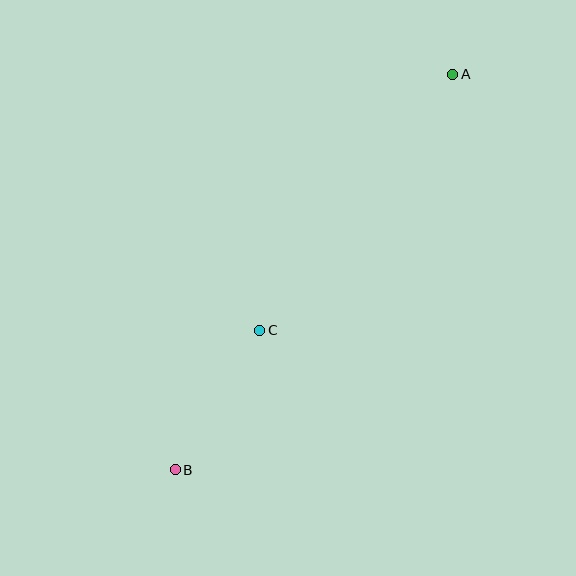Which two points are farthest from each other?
Points A and B are farthest from each other.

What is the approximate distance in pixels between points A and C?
The distance between A and C is approximately 320 pixels.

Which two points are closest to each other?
Points B and C are closest to each other.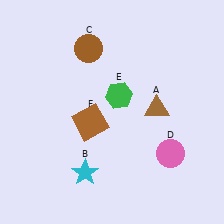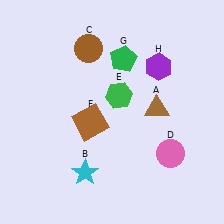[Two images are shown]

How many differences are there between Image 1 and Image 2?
There are 2 differences between the two images.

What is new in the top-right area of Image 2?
A green pentagon (G) was added in the top-right area of Image 2.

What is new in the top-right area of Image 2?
A purple hexagon (H) was added in the top-right area of Image 2.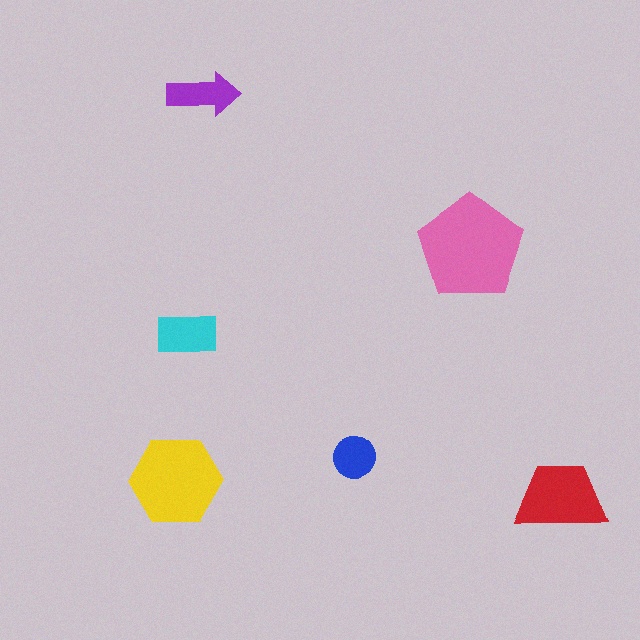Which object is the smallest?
The blue circle.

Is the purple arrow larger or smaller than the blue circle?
Larger.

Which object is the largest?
The pink pentagon.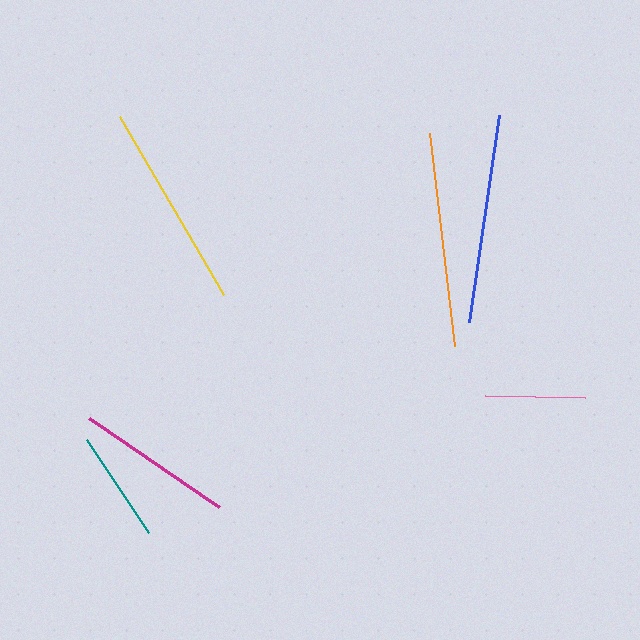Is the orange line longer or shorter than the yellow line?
The orange line is longer than the yellow line.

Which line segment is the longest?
The orange line is the longest at approximately 214 pixels.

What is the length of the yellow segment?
The yellow segment is approximately 206 pixels long.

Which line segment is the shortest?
The pink line is the shortest at approximately 100 pixels.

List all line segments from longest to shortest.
From longest to shortest: orange, blue, yellow, magenta, teal, pink.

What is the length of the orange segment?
The orange segment is approximately 214 pixels long.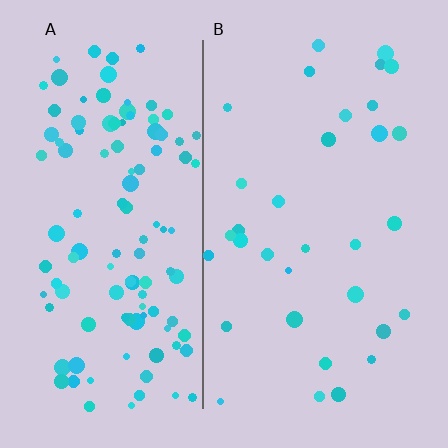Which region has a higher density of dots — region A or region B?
A (the left).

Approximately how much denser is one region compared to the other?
Approximately 3.5× — region A over region B.